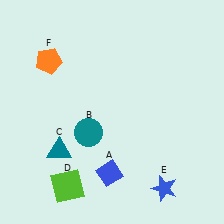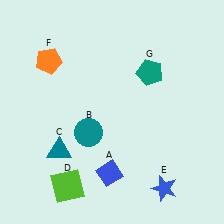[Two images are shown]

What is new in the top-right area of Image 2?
A teal pentagon (G) was added in the top-right area of Image 2.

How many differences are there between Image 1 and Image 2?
There is 1 difference between the two images.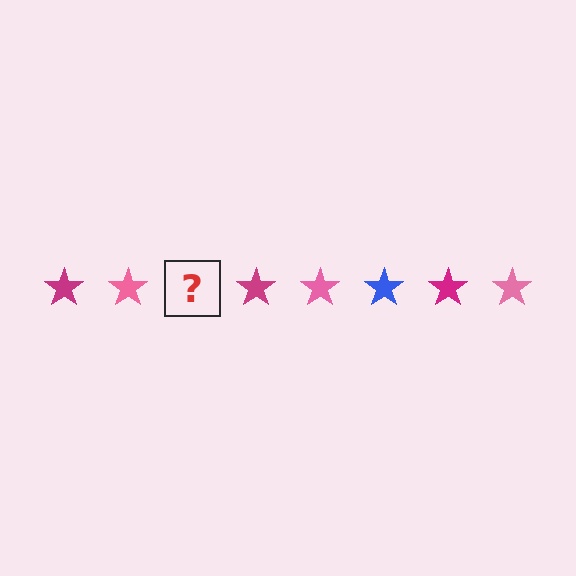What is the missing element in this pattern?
The missing element is a blue star.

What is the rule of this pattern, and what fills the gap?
The rule is that the pattern cycles through magenta, pink, blue stars. The gap should be filled with a blue star.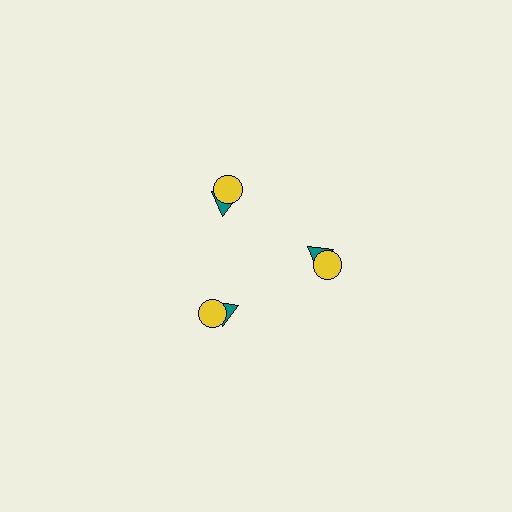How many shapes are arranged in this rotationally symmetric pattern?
There are 6 shapes, arranged in 3 groups of 2.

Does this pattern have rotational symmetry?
Yes, this pattern has 3-fold rotational symmetry. It looks the same after rotating 120 degrees around the center.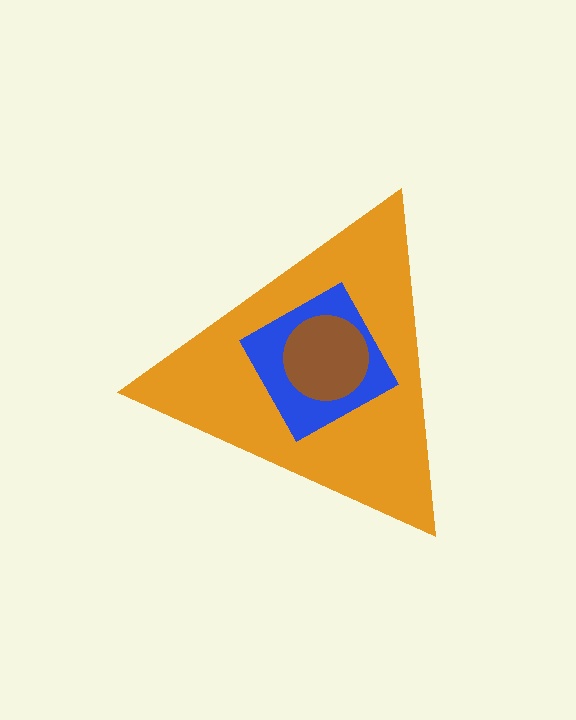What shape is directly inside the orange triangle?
The blue diamond.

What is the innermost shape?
The brown circle.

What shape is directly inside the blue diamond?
The brown circle.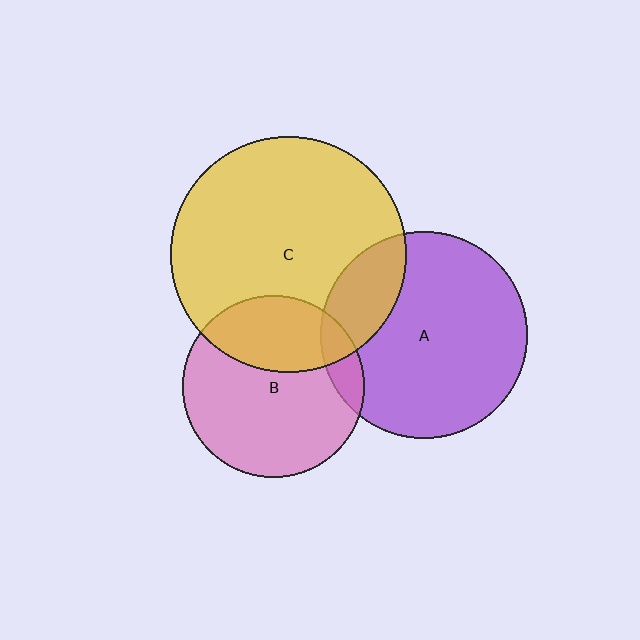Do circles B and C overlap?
Yes.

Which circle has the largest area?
Circle C (yellow).